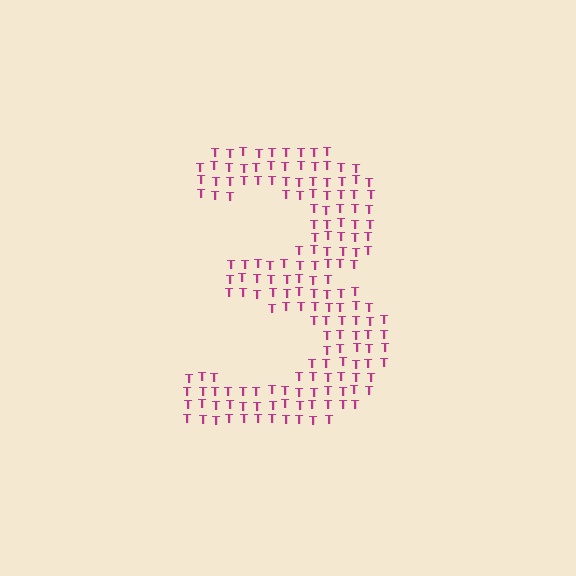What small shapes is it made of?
It is made of small letter T's.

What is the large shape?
The large shape is the digit 3.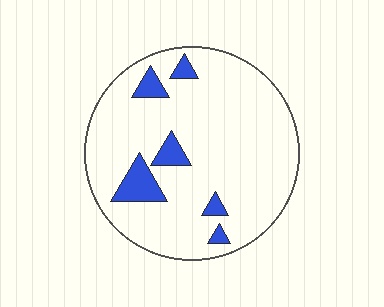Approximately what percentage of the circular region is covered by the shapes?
Approximately 10%.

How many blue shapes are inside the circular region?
6.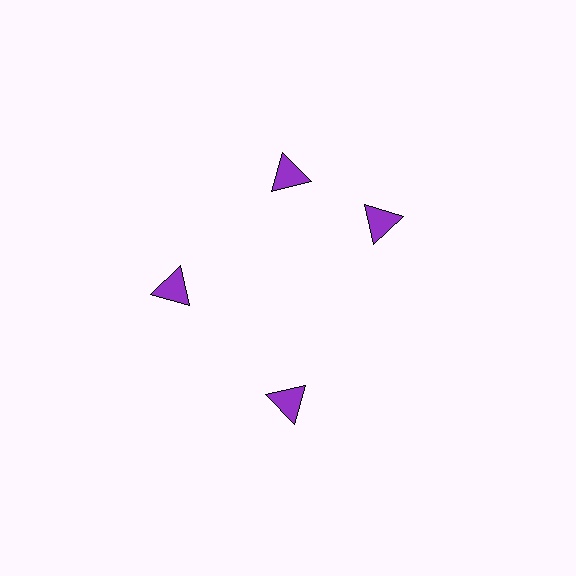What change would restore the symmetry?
The symmetry would be restored by rotating it back into even spacing with its neighbors so that all 4 triangles sit at equal angles and equal distance from the center.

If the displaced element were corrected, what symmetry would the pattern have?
It would have 4-fold rotational symmetry — the pattern would map onto itself every 90 degrees.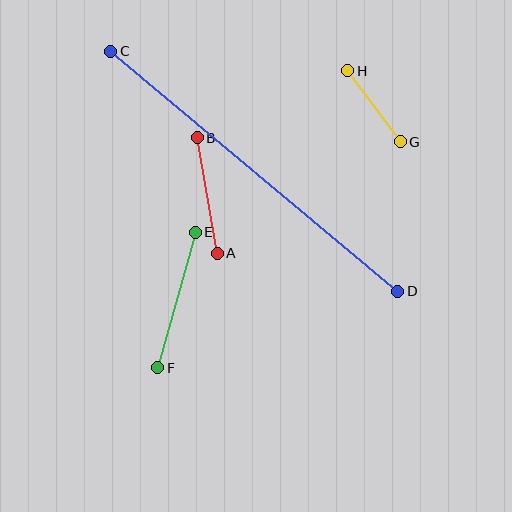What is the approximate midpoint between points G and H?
The midpoint is at approximately (374, 106) pixels.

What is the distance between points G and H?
The distance is approximately 89 pixels.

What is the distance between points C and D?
The distance is approximately 374 pixels.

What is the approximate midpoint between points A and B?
The midpoint is at approximately (207, 195) pixels.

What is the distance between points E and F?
The distance is approximately 140 pixels.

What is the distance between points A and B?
The distance is approximately 117 pixels.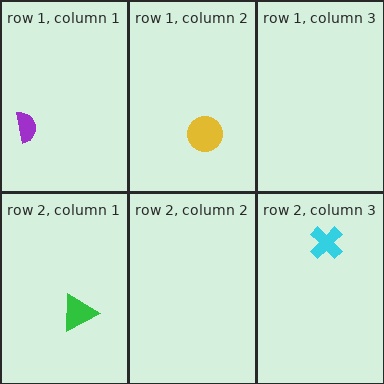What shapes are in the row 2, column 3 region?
The cyan cross.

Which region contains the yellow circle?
The row 1, column 2 region.